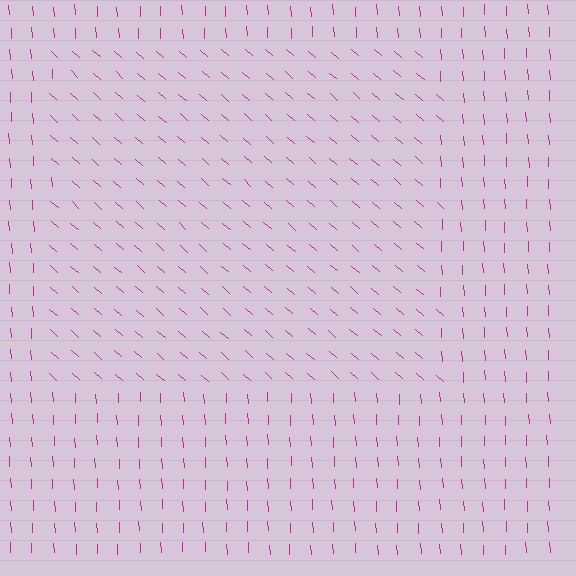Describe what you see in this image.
The image is filled with small magenta line segments. A rectangle region in the image has lines oriented differently from the surrounding lines, creating a visible texture boundary.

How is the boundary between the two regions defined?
The boundary is defined purely by a change in line orientation (approximately 45 degrees difference). All lines are the same color and thickness.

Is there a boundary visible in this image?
Yes, there is a texture boundary formed by a change in line orientation.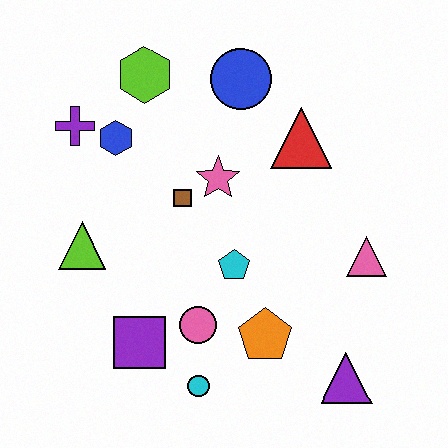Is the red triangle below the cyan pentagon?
No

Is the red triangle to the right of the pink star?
Yes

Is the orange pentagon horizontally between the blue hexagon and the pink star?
No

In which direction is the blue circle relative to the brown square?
The blue circle is above the brown square.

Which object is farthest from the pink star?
The purple triangle is farthest from the pink star.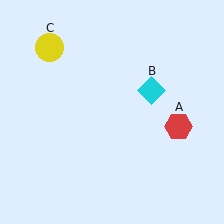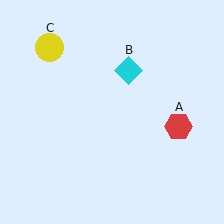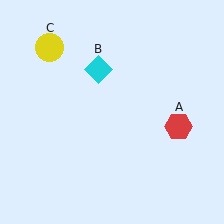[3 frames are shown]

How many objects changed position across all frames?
1 object changed position: cyan diamond (object B).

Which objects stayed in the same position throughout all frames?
Red hexagon (object A) and yellow circle (object C) remained stationary.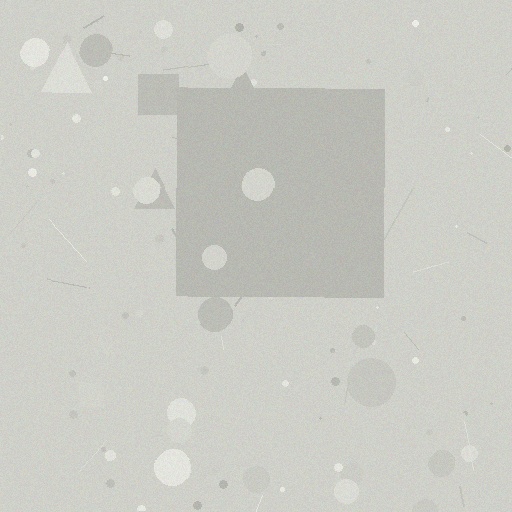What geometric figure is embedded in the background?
A square is embedded in the background.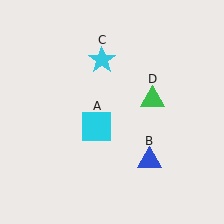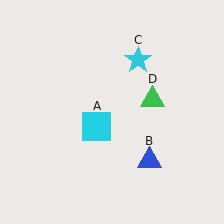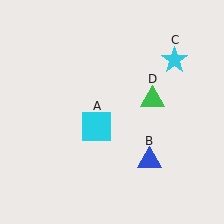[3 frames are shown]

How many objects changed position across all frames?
1 object changed position: cyan star (object C).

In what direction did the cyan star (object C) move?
The cyan star (object C) moved right.